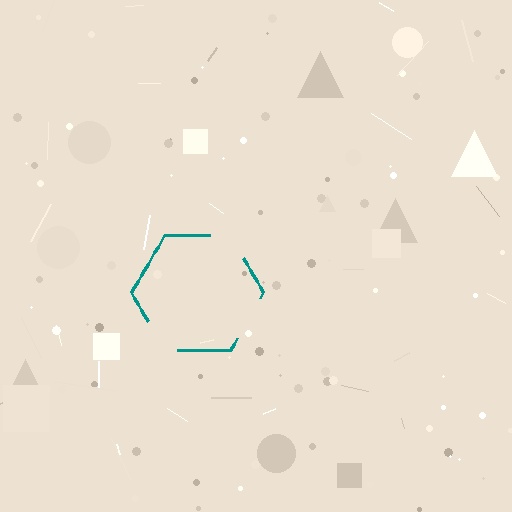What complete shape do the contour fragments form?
The contour fragments form a hexagon.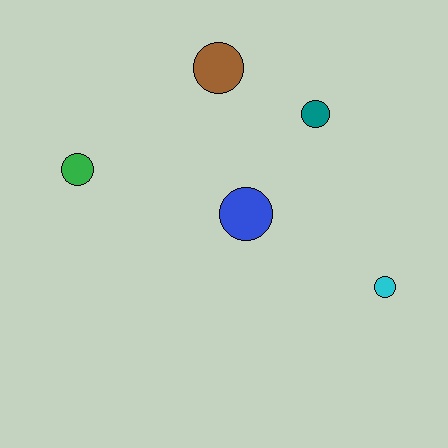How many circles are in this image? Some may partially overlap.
There are 5 circles.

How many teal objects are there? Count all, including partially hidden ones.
There is 1 teal object.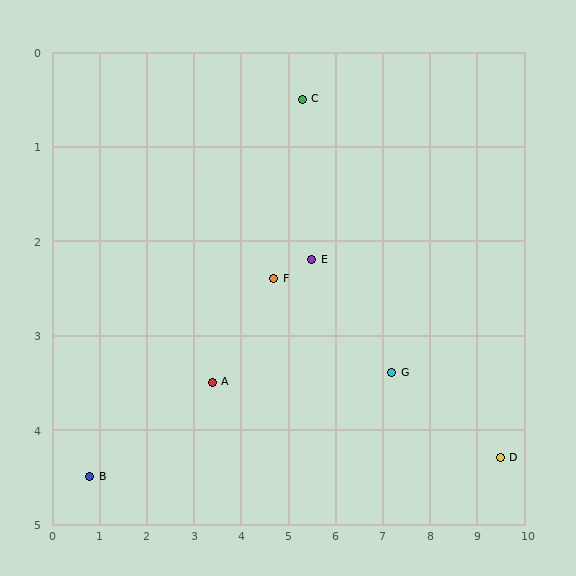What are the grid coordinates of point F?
Point F is at approximately (4.7, 2.4).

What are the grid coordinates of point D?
Point D is at approximately (9.5, 4.3).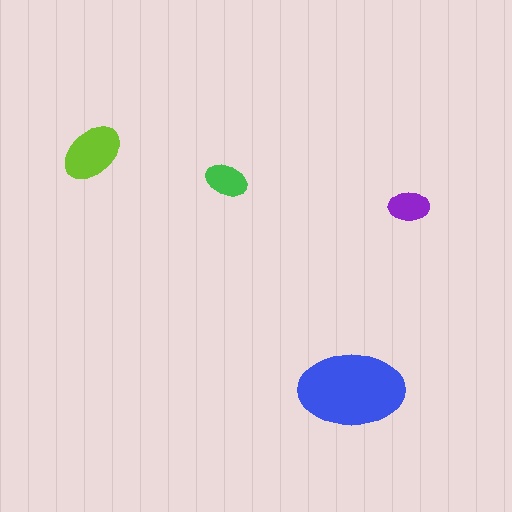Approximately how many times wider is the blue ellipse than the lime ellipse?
About 1.5 times wider.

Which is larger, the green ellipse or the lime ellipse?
The lime one.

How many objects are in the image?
There are 4 objects in the image.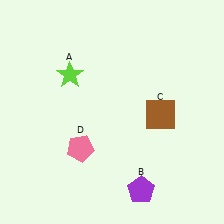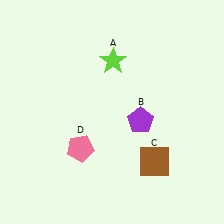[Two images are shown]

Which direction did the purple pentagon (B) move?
The purple pentagon (B) moved up.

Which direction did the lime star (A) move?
The lime star (A) moved right.